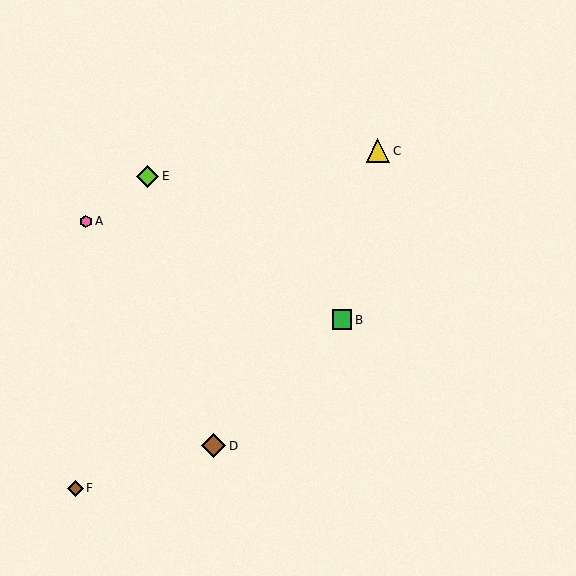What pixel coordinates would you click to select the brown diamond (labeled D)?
Click at (214, 446) to select the brown diamond D.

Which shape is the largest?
The brown diamond (labeled D) is the largest.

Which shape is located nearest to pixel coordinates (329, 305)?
The green square (labeled B) at (342, 320) is nearest to that location.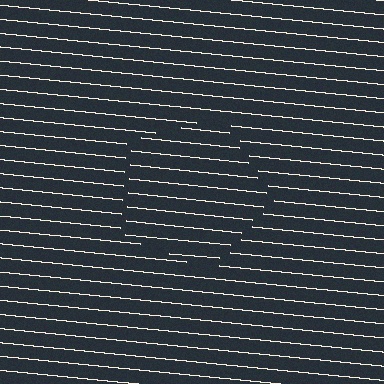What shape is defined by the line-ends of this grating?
An illusory pentagon. The interior of the shape contains the same grating, shifted by half a period — the contour is defined by the phase discontinuity where line-ends from the inner and outer gratings abut.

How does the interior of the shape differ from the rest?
The interior of the shape contains the same grating, shifted by half a period — the contour is defined by the phase discontinuity where line-ends from the inner and outer gratings abut.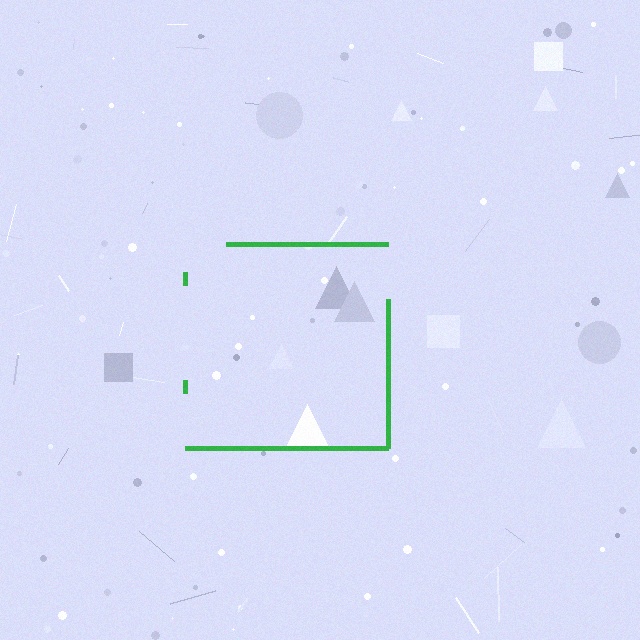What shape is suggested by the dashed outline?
The dashed outline suggests a square.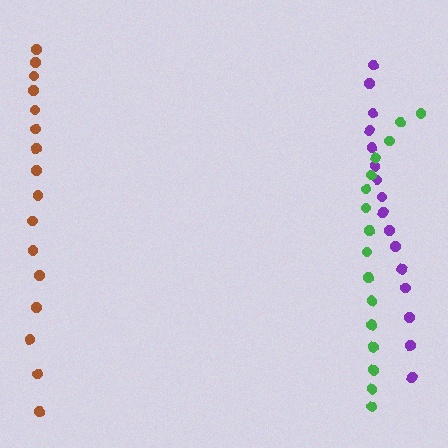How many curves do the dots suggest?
There are 3 distinct paths.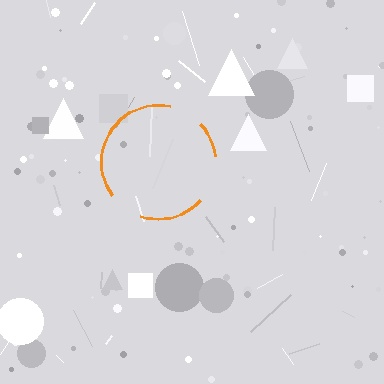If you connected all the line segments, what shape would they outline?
They would outline a circle.